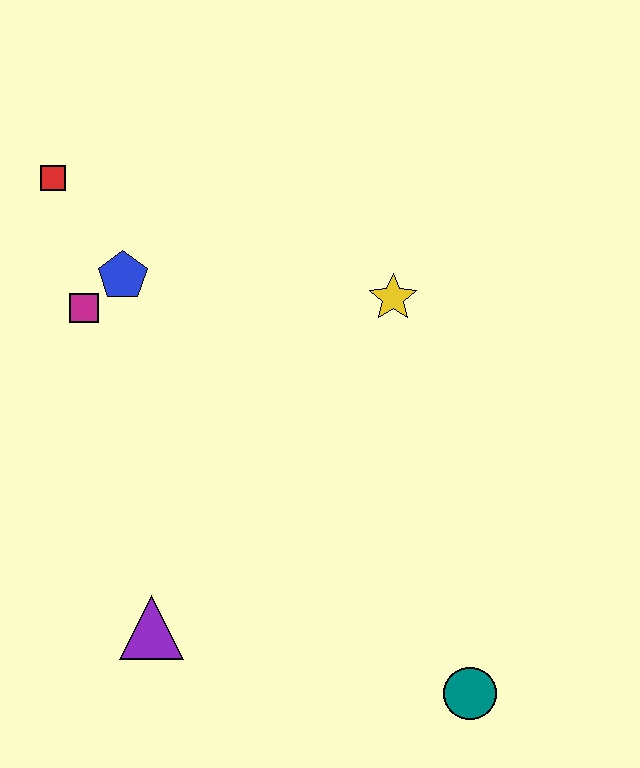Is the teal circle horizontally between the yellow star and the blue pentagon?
No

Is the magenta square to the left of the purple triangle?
Yes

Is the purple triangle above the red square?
No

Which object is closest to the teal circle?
The purple triangle is closest to the teal circle.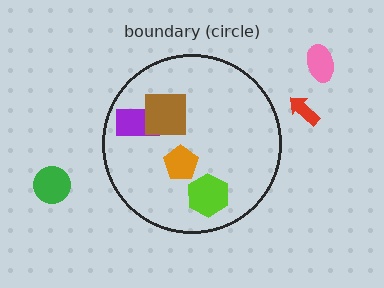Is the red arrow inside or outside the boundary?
Outside.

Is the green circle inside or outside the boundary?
Outside.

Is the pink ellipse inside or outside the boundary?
Outside.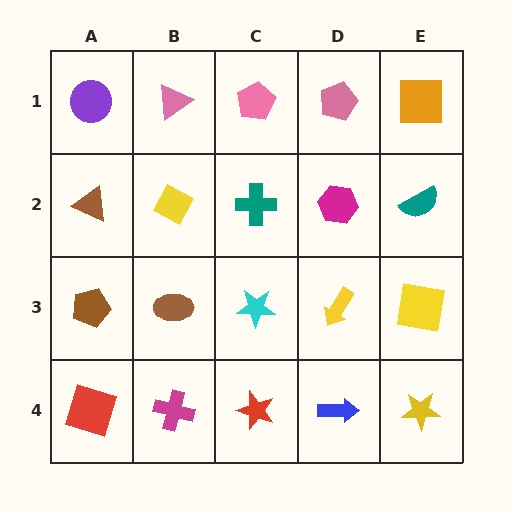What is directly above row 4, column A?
A brown pentagon.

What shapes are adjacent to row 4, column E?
A yellow square (row 3, column E), a blue arrow (row 4, column D).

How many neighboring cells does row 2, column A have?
3.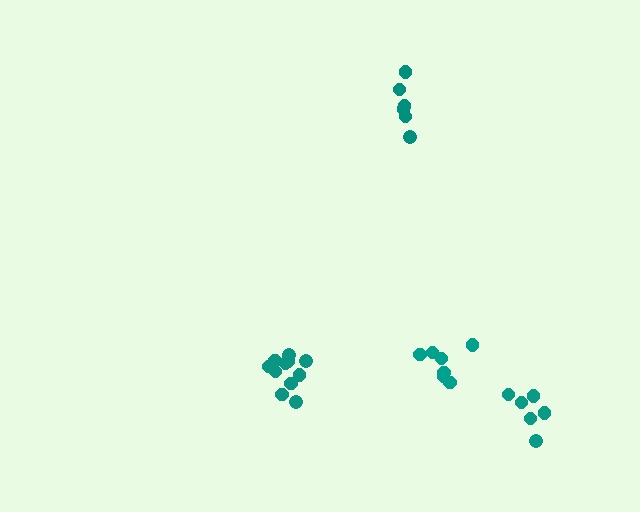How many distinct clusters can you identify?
There are 4 distinct clusters.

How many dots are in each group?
Group 1: 11 dots, Group 2: 6 dots, Group 3: 6 dots, Group 4: 7 dots (30 total).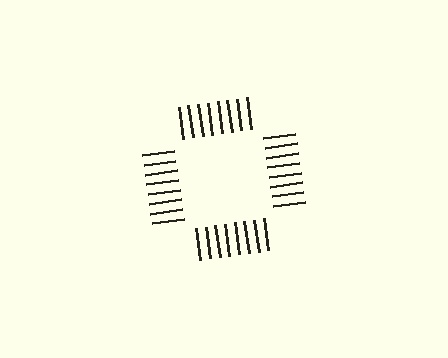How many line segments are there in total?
32 — 8 along each of the 4 edges.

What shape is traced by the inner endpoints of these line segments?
An illusory square — the line segments terminate on its edges but no continuous stroke is drawn.